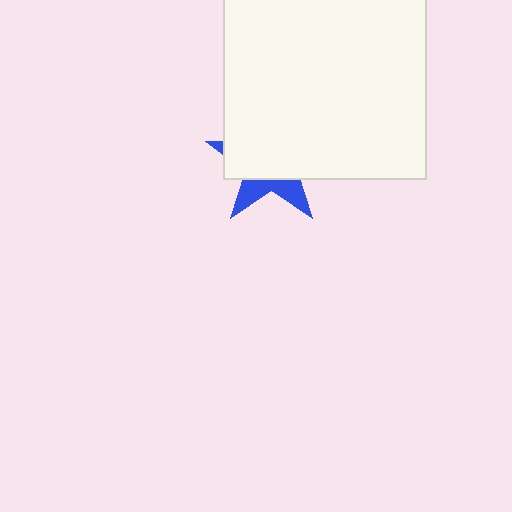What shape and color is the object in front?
The object in front is a white rectangle.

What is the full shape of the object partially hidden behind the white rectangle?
The partially hidden object is a blue star.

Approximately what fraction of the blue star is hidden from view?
Roughly 69% of the blue star is hidden behind the white rectangle.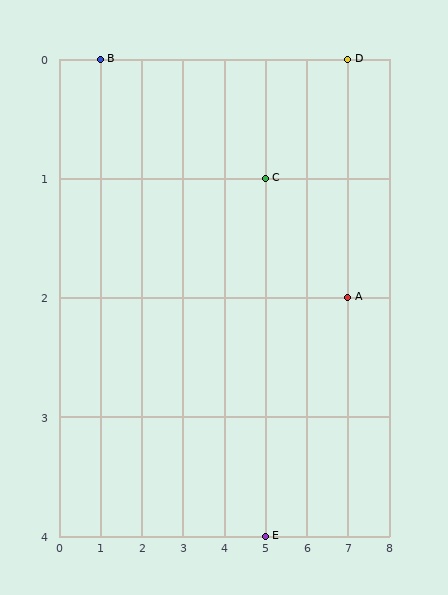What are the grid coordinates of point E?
Point E is at grid coordinates (5, 4).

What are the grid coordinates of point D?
Point D is at grid coordinates (7, 0).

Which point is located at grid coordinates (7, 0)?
Point D is at (7, 0).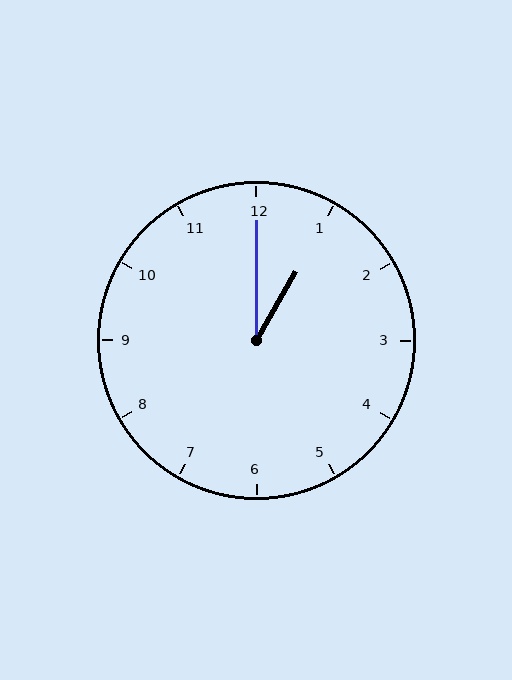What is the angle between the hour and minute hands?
Approximately 30 degrees.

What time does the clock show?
1:00.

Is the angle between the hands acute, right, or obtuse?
It is acute.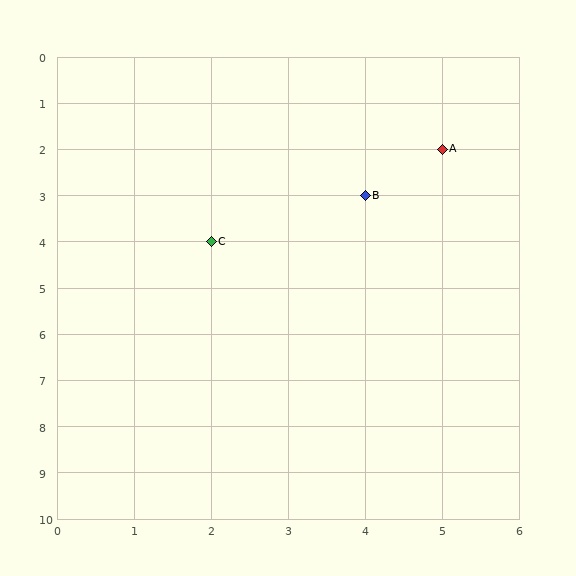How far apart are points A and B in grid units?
Points A and B are 1 column and 1 row apart (about 1.4 grid units diagonally).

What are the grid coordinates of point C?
Point C is at grid coordinates (2, 4).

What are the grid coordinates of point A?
Point A is at grid coordinates (5, 2).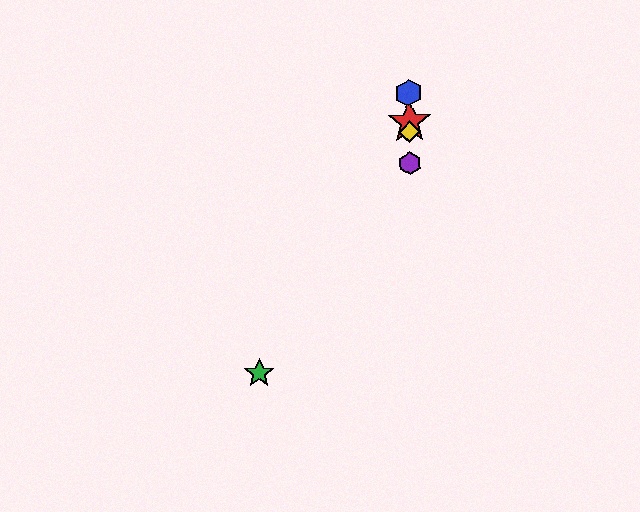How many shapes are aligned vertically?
4 shapes (the red star, the blue hexagon, the yellow diamond, the purple hexagon) are aligned vertically.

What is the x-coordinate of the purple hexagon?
The purple hexagon is at x≈410.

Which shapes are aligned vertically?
The red star, the blue hexagon, the yellow diamond, the purple hexagon are aligned vertically.